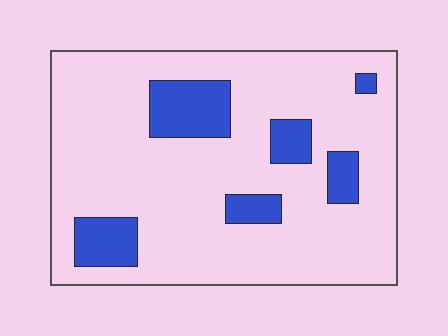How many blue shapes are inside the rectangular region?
6.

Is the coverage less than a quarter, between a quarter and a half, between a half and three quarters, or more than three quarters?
Less than a quarter.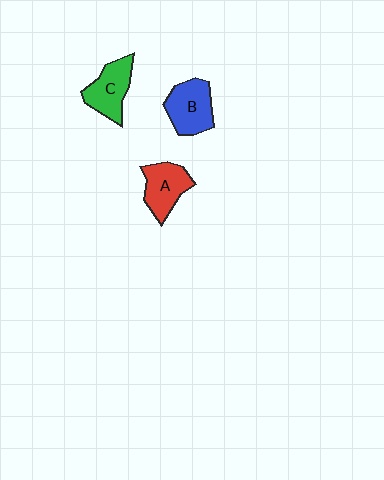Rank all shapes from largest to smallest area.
From largest to smallest: B (blue), C (green), A (red).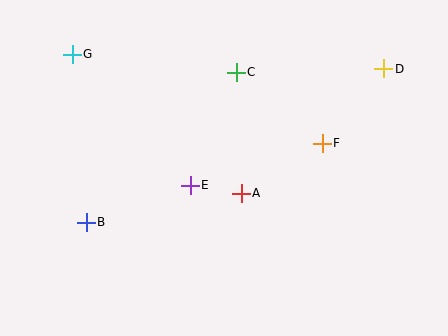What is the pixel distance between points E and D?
The distance between E and D is 226 pixels.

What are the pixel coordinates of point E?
Point E is at (190, 185).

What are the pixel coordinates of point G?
Point G is at (72, 54).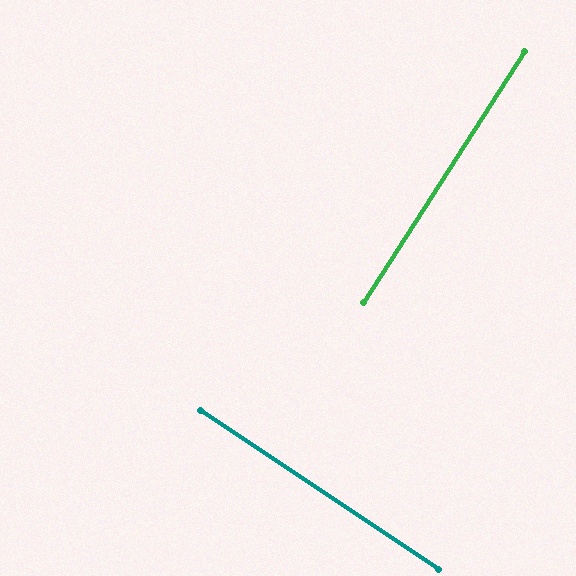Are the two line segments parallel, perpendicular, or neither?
Perpendicular — they meet at approximately 89°.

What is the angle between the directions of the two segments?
Approximately 89 degrees.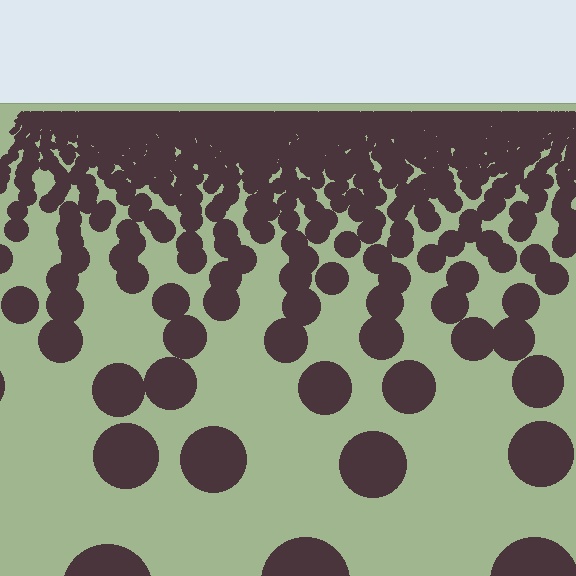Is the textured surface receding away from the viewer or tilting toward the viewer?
The surface is receding away from the viewer. Texture elements get smaller and denser toward the top.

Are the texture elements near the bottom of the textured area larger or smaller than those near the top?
Larger. Near the bottom, elements are closer to the viewer and appear at a bigger on-screen size.